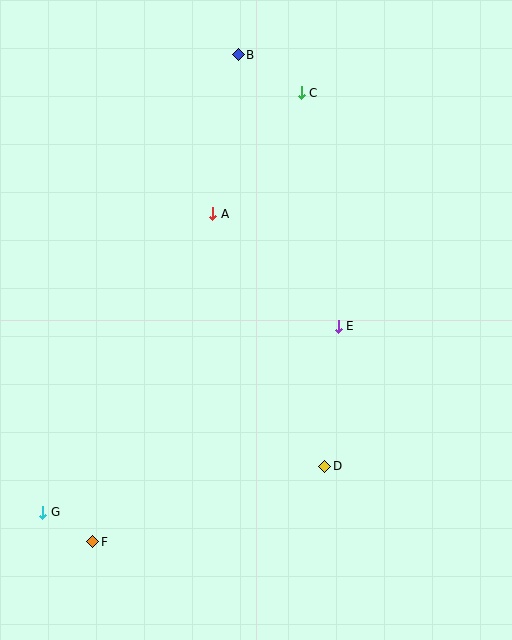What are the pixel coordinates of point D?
Point D is at (325, 466).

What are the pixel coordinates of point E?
Point E is at (338, 326).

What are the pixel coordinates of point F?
Point F is at (93, 542).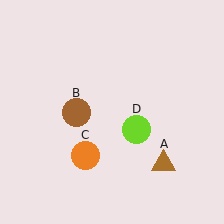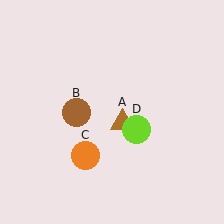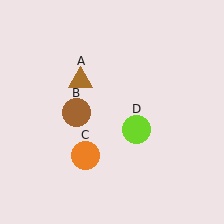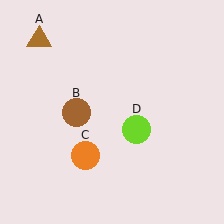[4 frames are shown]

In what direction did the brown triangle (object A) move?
The brown triangle (object A) moved up and to the left.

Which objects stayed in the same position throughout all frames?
Brown circle (object B) and orange circle (object C) and lime circle (object D) remained stationary.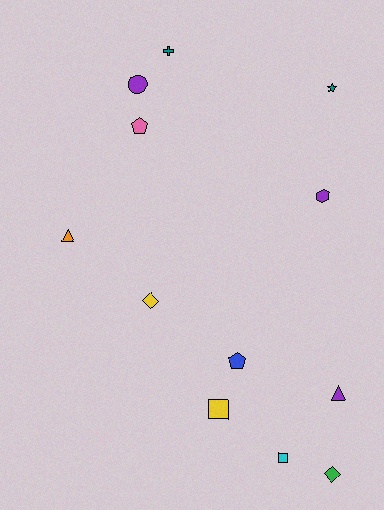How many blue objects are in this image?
There is 1 blue object.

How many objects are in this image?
There are 12 objects.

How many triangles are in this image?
There are 2 triangles.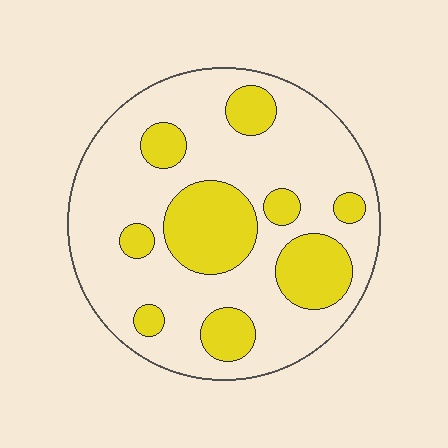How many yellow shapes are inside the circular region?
9.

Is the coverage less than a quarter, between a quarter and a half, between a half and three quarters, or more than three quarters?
Between a quarter and a half.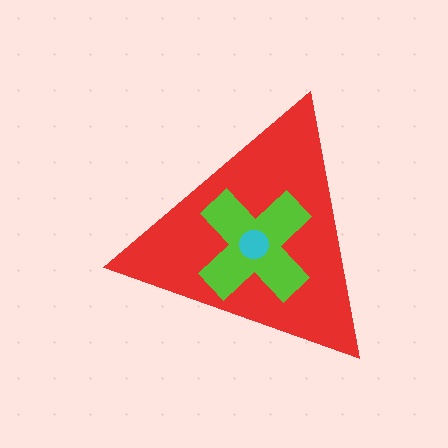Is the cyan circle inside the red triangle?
Yes.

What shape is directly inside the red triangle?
The lime cross.